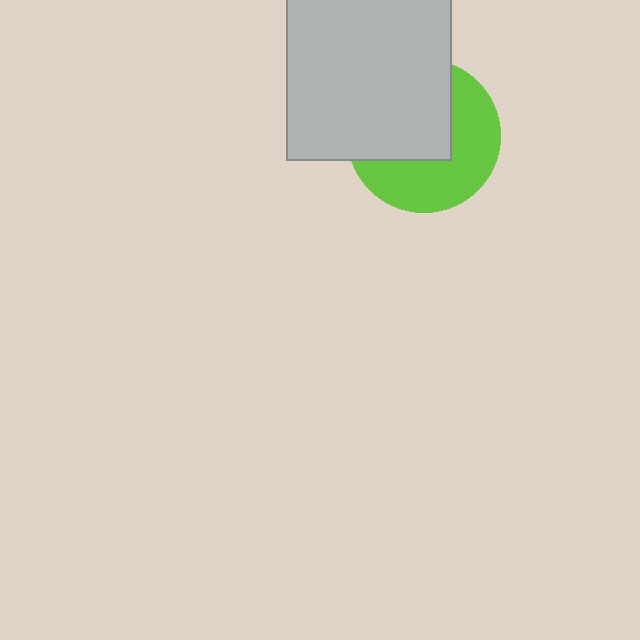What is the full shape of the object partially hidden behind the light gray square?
The partially hidden object is a lime circle.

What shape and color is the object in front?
The object in front is a light gray square.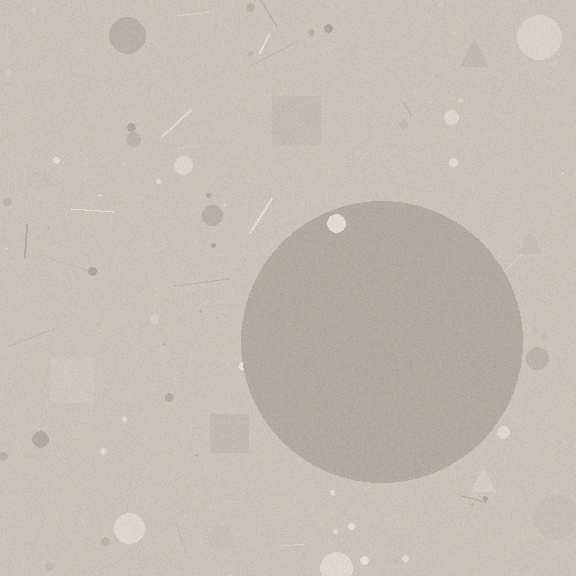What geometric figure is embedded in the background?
A circle is embedded in the background.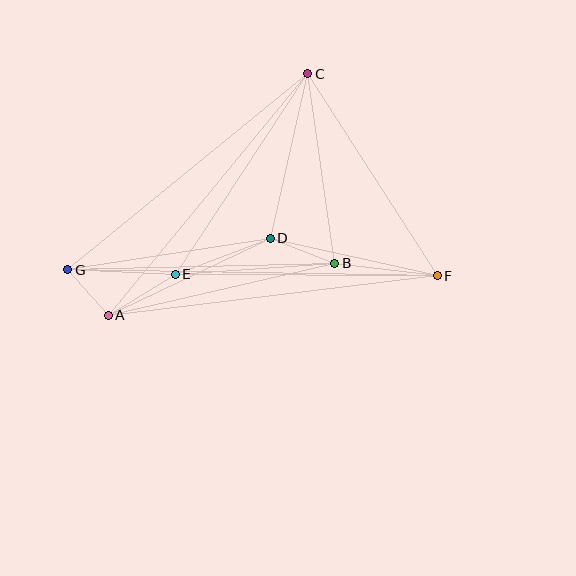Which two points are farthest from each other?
Points F and G are farthest from each other.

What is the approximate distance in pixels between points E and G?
The distance between E and G is approximately 108 pixels.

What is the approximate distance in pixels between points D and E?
The distance between D and E is approximately 102 pixels.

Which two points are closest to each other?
Points A and G are closest to each other.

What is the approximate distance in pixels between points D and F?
The distance between D and F is approximately 171 pixels.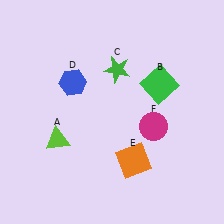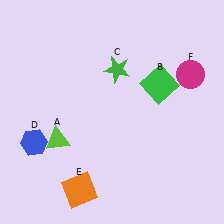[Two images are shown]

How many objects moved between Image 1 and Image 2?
3 objects moved between the two images.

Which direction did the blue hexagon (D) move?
The blue hexagon (D) moved down.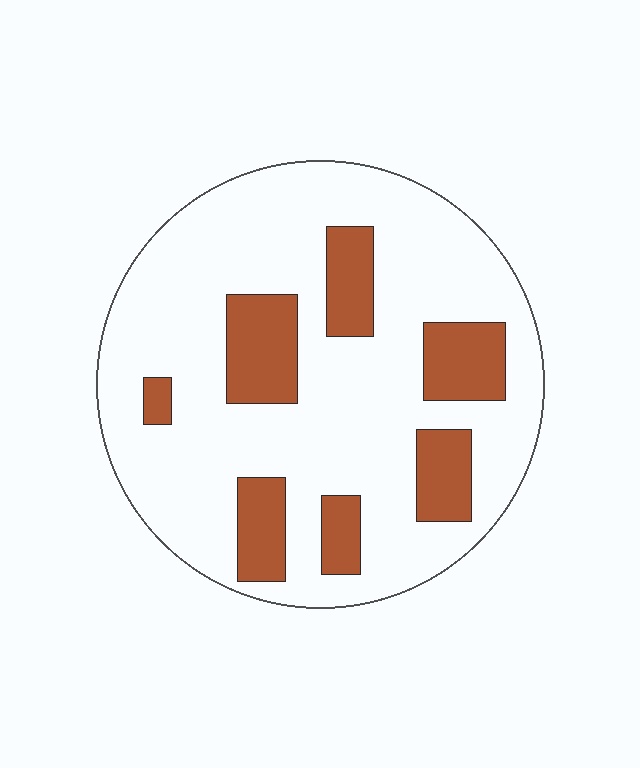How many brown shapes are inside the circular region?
7.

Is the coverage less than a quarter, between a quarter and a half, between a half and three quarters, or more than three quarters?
Less than a quarter.